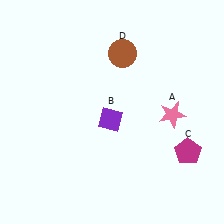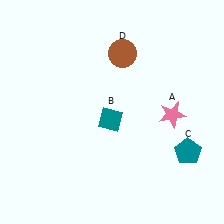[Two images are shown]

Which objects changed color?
B changed from purple to teal. C changed from magenta to teal.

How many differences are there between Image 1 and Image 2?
There are 2 differences between the two images.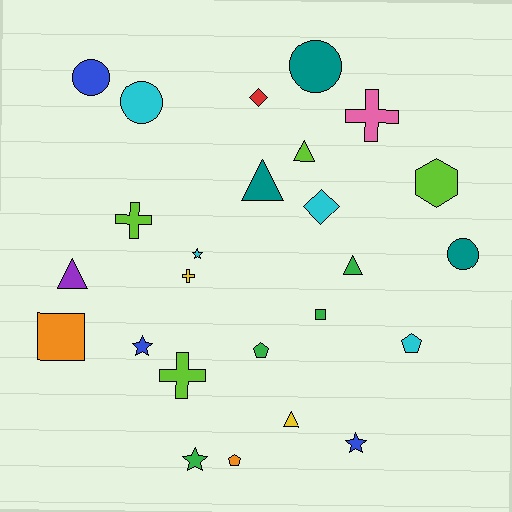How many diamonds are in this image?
There are 2 diamonds.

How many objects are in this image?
There are 25 objects.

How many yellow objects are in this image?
There are 2 yellow objects.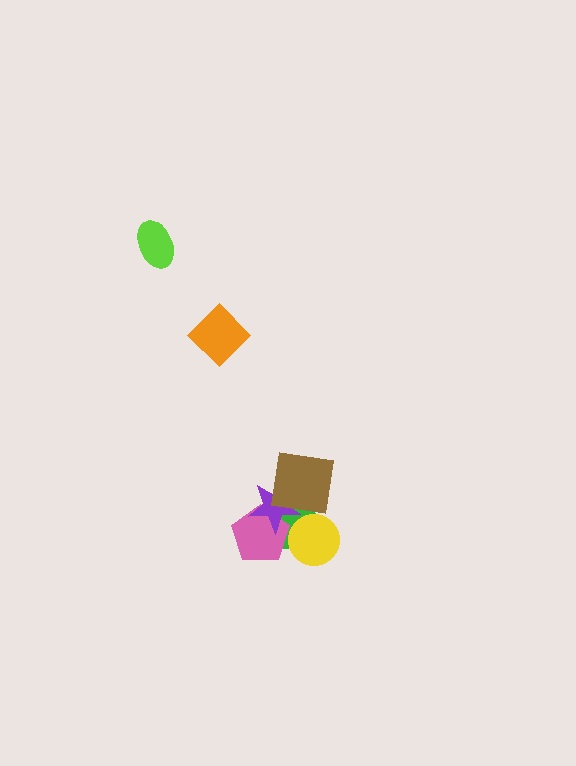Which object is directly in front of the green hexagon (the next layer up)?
The yellow circle is directly in front of the green hexagon.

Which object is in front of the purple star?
The brown square is in front of the purple star.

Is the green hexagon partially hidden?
Yes, it is partially covered by another shape.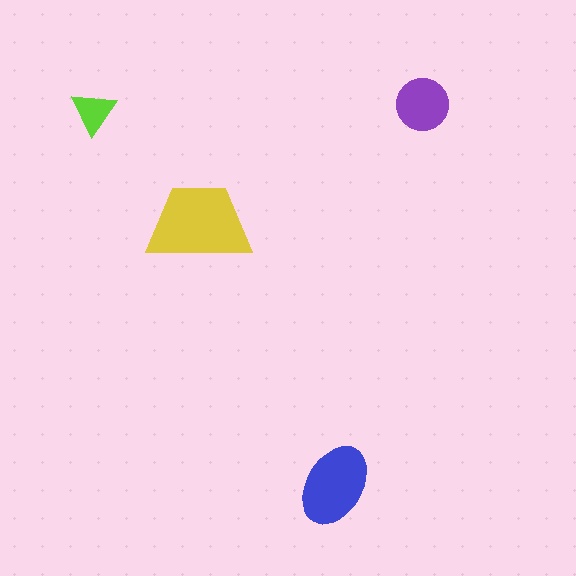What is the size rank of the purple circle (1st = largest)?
3rd.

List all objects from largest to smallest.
The yellow trapezoid, the blue ellipse, the purple circle, the lime triangle.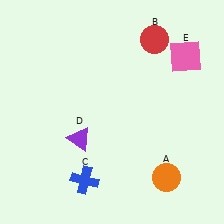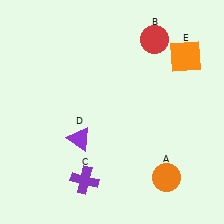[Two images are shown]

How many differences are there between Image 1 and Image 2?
There are 2 differences between the two images.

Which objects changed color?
C changed from blue to purple. E changed from pink to orange.